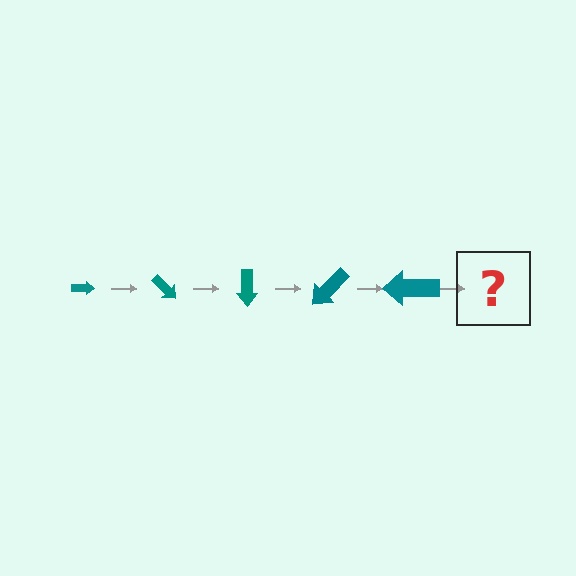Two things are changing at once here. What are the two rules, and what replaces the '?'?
The two rules are that the arrow grows larger each step and it rotates 45 degrees each step. The '?' should be an arrow, larger than the previous one and rotated 225 degrees from the start.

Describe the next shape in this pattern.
It should be an arrow, larger than the previous one and rotated 225 degrees from the start.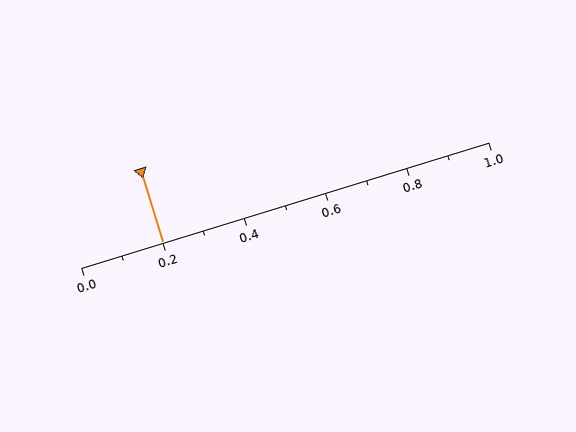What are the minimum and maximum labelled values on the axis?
The axis runs from 0.0 to 1.0.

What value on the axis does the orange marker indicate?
The marker indicates approximately 0.2.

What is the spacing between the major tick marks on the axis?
The major ticks are spaced 0.2 apart.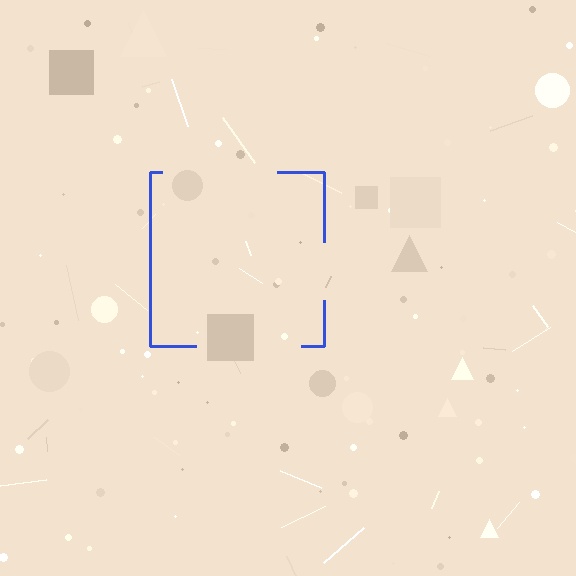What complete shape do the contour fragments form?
The contour fragments form a square.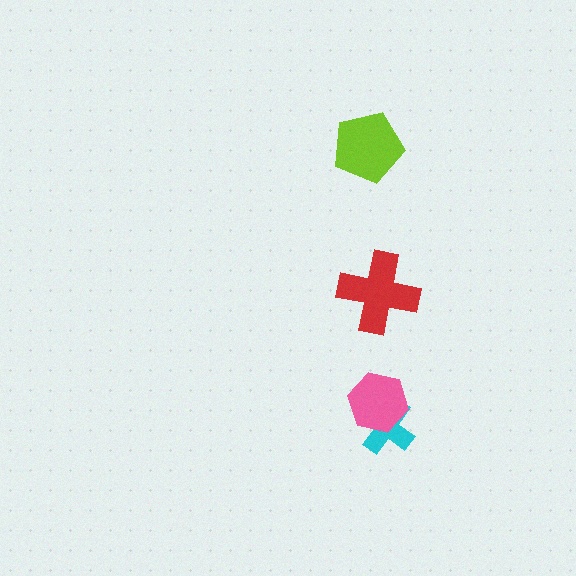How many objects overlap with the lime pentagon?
0 objects overlap with the lime pentagon.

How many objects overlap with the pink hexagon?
1 object overlaps with the pink hexagon.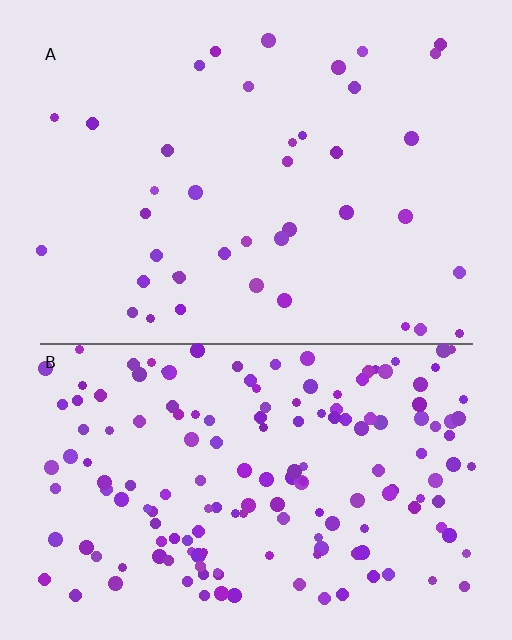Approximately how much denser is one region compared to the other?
Approximately 4.1× — region B over region A.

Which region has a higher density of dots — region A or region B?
B (the bottom).